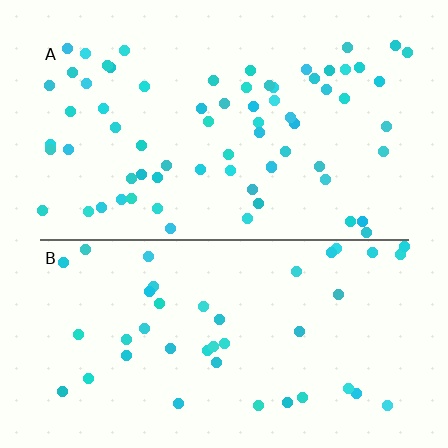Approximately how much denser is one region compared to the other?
Approximately 1.7× — region A over region B.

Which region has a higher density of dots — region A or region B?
A (the top).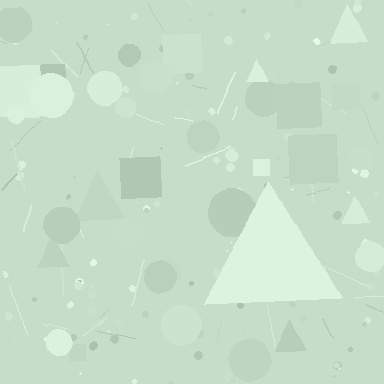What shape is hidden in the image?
A triangle is hidden in the image.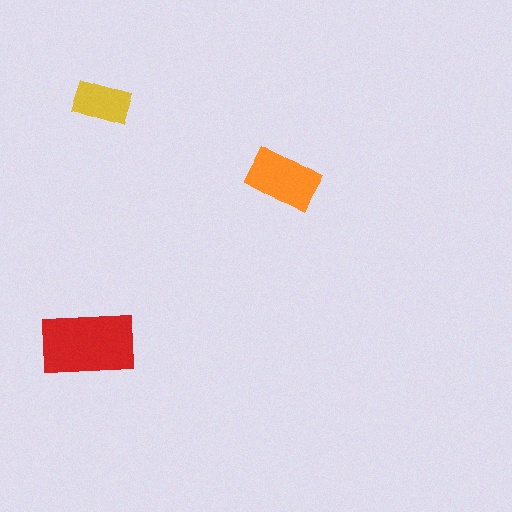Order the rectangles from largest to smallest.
the red one, the orange one, the yellow one.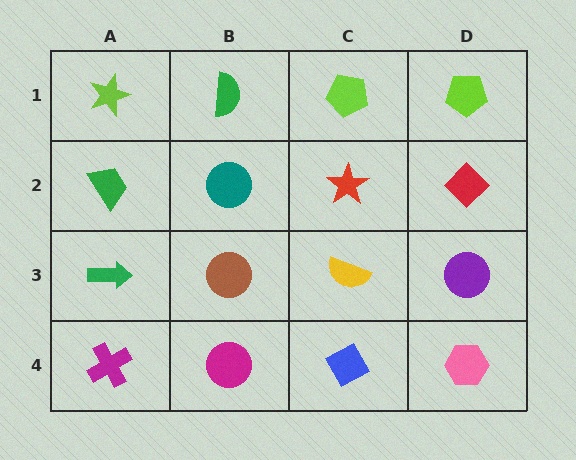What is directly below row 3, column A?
A magenta cross.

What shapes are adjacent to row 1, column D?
A red diamond (row 2, column D), a lime pentagon (row 1, column C).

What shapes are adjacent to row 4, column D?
A purple circle (row 3, column D), a blue diamond (row 4, column C).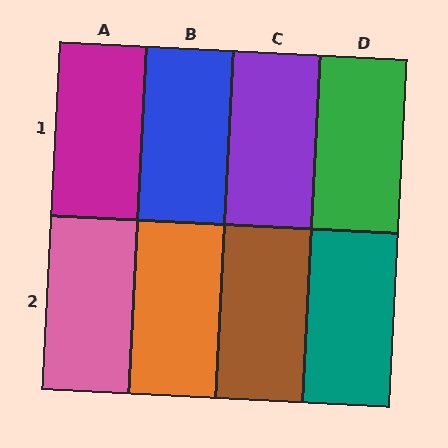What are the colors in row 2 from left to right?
Pink, orange, brown, teal.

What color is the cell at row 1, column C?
Purple.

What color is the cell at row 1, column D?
Green.